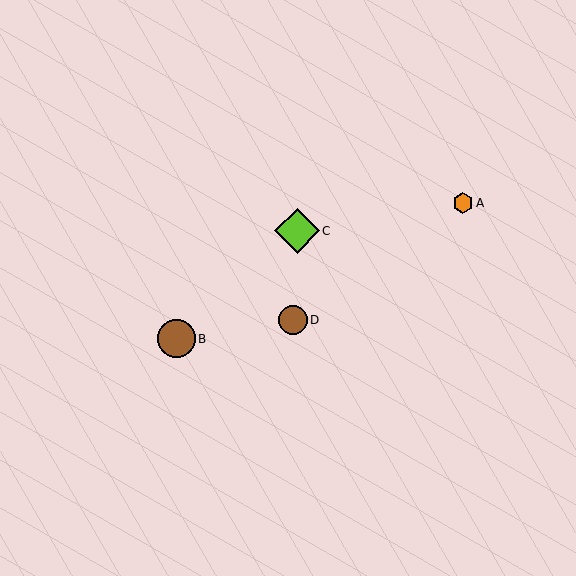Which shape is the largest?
The lime diamond (labeled C) is the largest.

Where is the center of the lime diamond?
The center of the lime diamond is at (297, 231).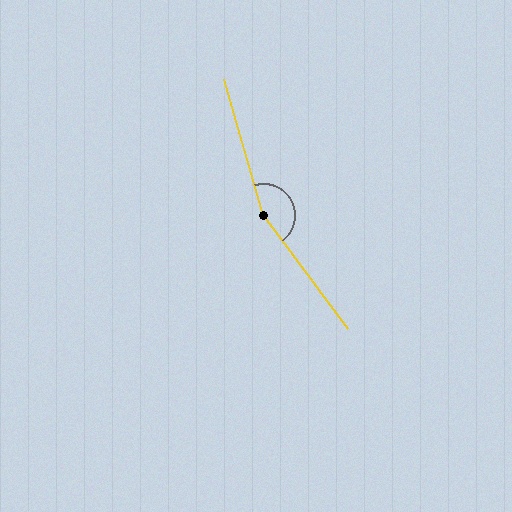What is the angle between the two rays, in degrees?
Approximately 159 degrees.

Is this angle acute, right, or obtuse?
It is obtuse.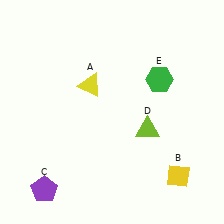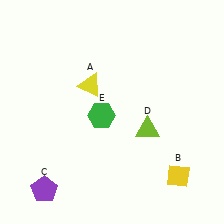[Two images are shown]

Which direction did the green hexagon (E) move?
The green hexagon (E) moved left.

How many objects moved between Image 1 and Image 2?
1 object moved between the two images.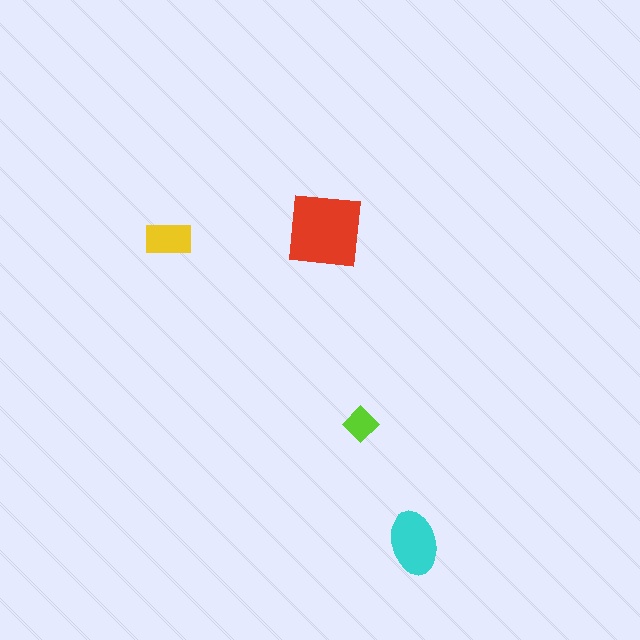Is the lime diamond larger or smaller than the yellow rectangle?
Smaller.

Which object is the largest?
The red square.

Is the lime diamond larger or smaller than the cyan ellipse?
Smaller.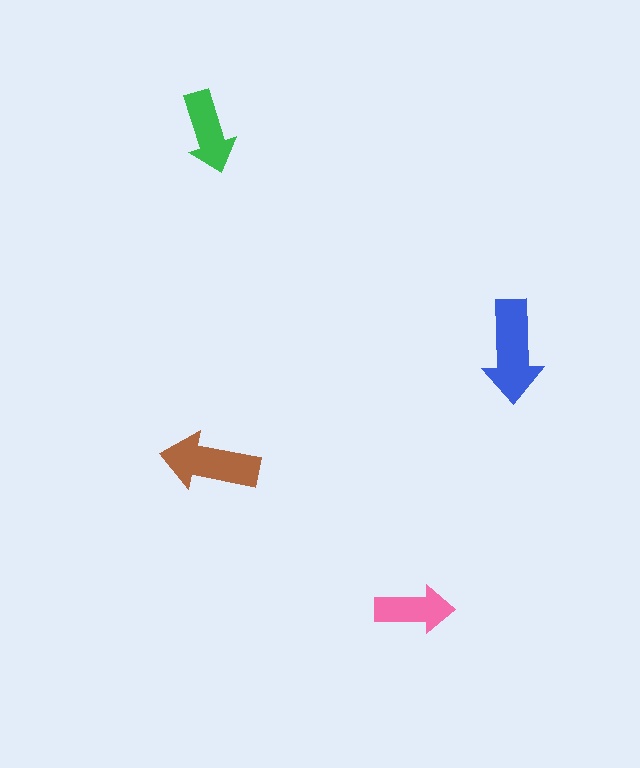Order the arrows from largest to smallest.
the blue one, the brown one, the green one, the pink one.